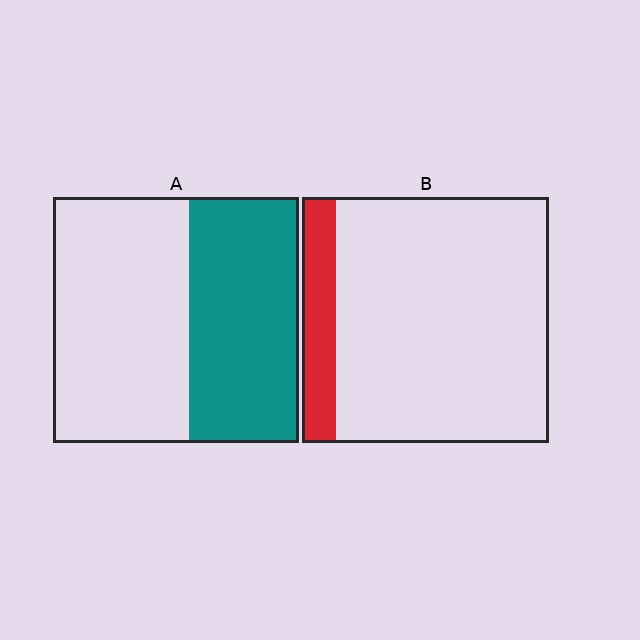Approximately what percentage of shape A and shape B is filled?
A is approximately 45% and B is approximately 15%.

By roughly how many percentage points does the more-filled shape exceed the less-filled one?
By roughly 30 percentage points (A over B).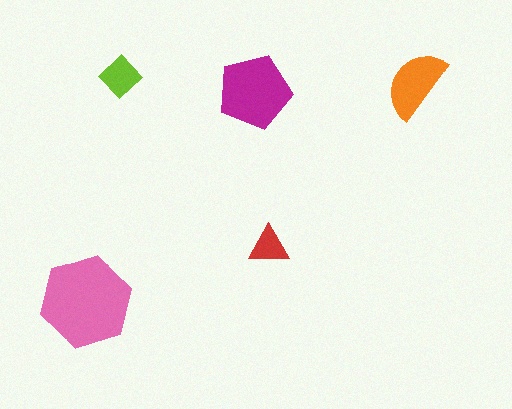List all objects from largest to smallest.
The pink hexagon, the magenta pentagon, the orange semicircle, the lime diamond, the red triangle.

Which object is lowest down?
The pink hexagon is bottommost.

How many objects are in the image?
There are 5 objects in the image.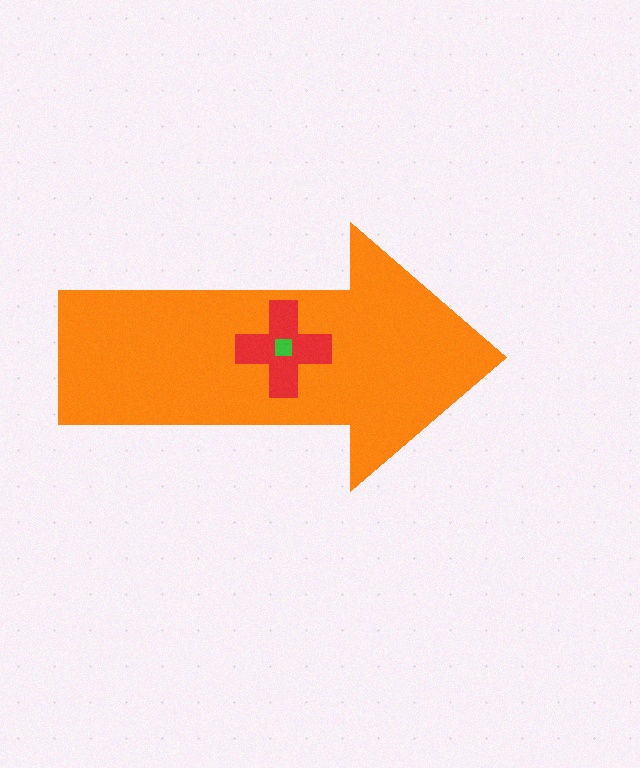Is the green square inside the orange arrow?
Yes.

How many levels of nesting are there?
3.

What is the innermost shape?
The green square.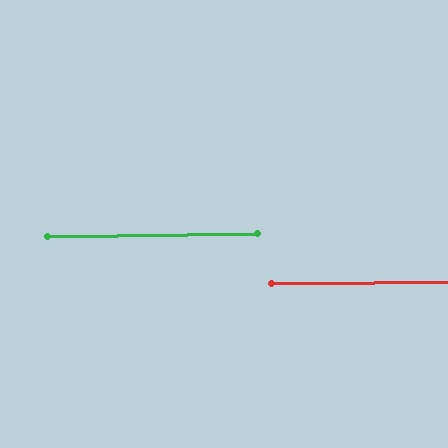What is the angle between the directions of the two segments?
Approximately 0 degrees.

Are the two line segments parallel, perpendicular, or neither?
Parallel — their directions differ by only 0.3°.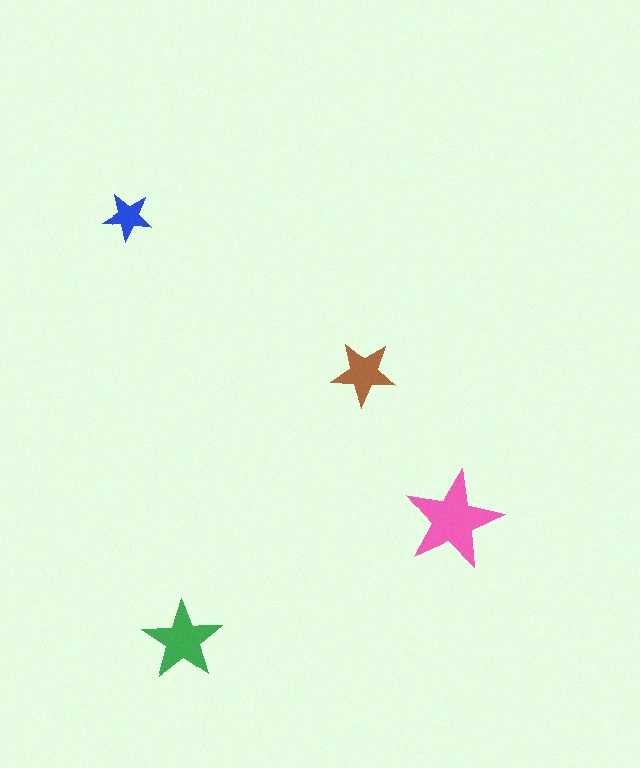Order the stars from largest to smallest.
the pink one, the green one, the brown one, the blue one.